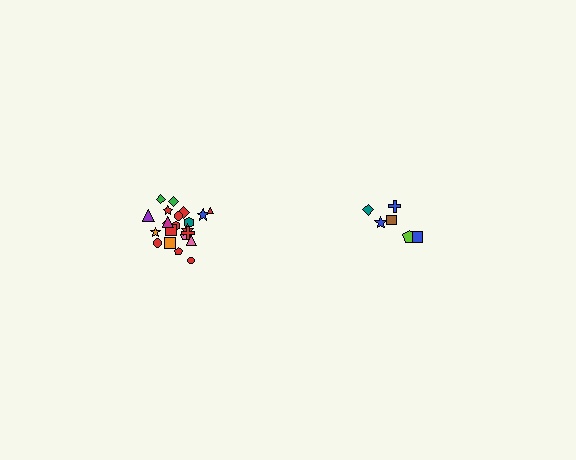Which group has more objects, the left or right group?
The left group.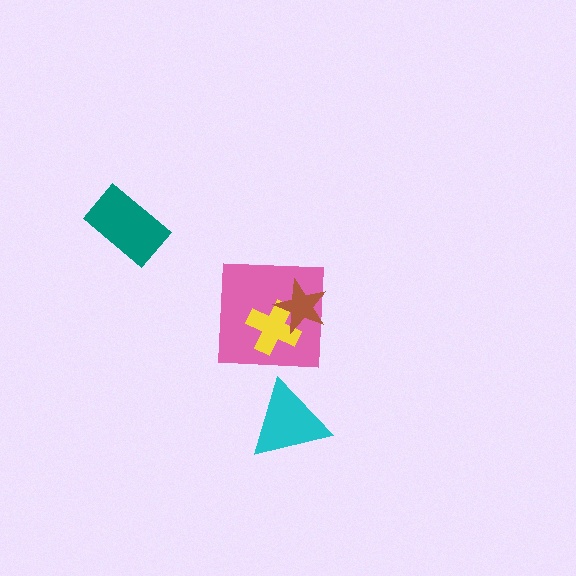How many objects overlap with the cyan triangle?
0 objects overlap with the cyan triangle.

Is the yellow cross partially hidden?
Yes, it is partially covered by another shape.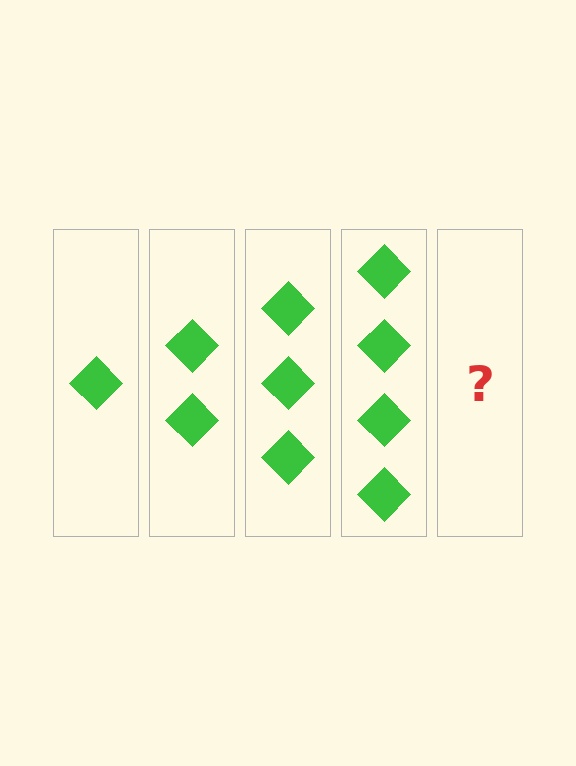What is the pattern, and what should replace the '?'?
The pattern is that each step adds one more diamond. The '?' should be 5 diamonds.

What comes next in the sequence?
The next element should be 5 diamonds.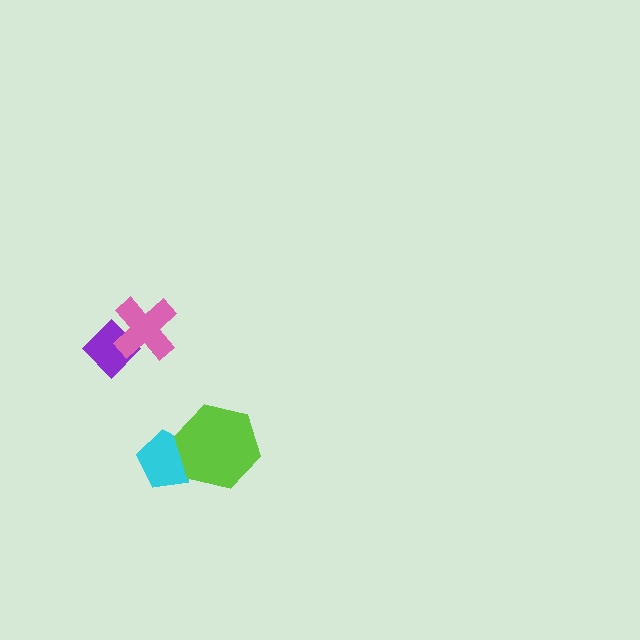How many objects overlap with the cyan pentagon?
1 object overlaps with the cyan pentagon.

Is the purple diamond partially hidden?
Yes, it is partially covered by another shape.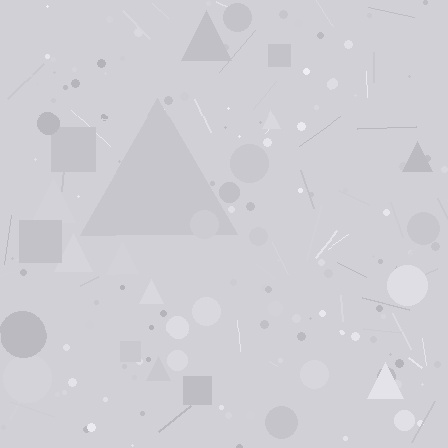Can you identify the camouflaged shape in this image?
The camouflaged shape is a triangle.